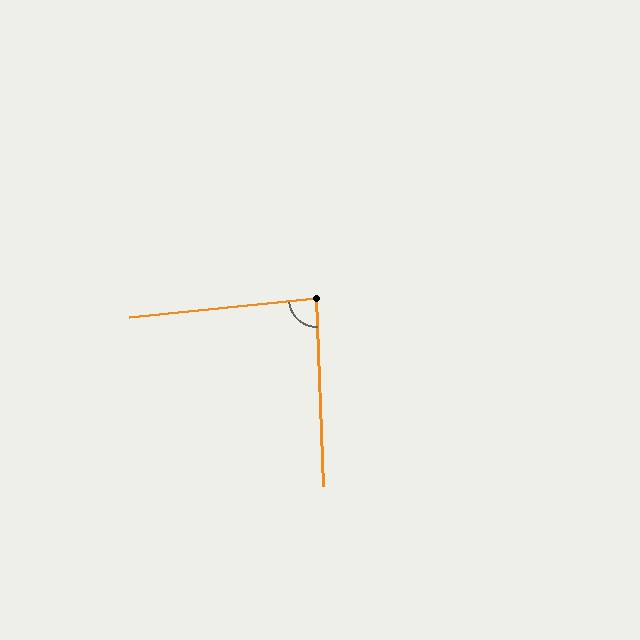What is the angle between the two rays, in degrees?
Approximately 86 degrees.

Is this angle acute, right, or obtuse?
It is approximately a right angle.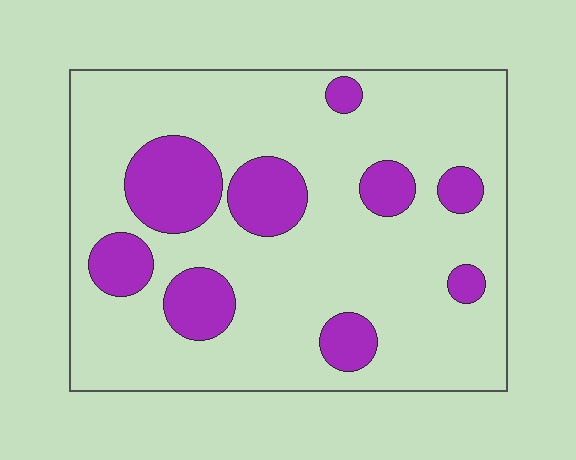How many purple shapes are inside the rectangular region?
9.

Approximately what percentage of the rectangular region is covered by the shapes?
Approximately 20%.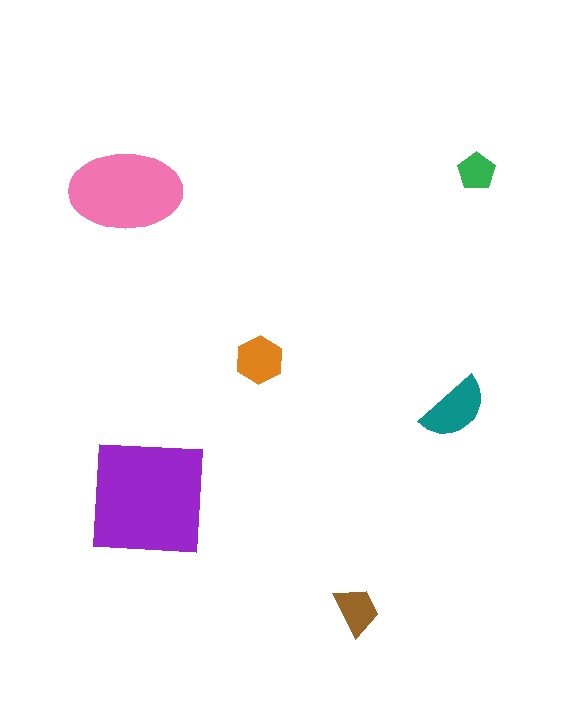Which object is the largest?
The purple square.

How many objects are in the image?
There are 6 objects in the image.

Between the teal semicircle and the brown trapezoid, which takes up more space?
The teal semicircle.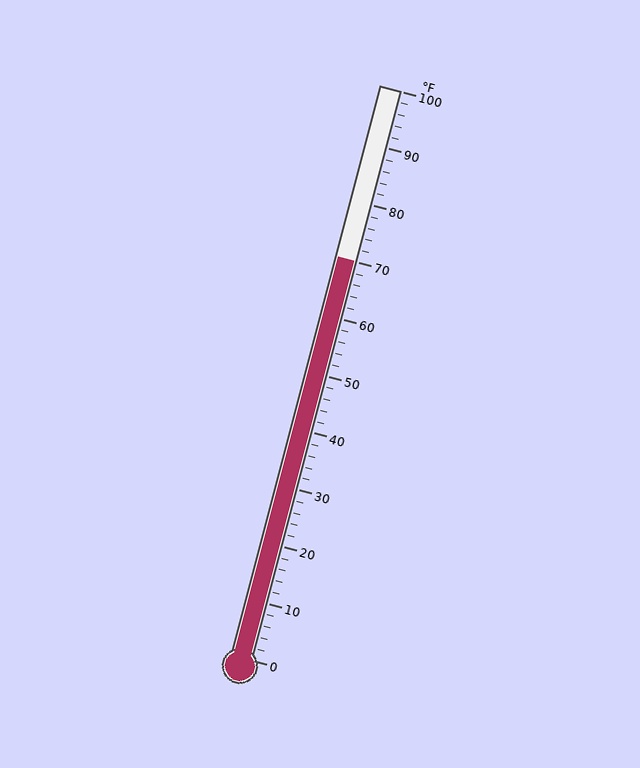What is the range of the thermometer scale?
The thermometer scale ranges from 0°F to 100°F.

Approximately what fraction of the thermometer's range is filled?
The thermometer is filled to approximately 70% of its range.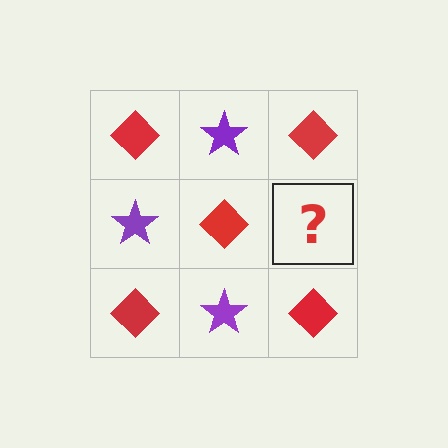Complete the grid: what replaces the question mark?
The question mark should be replaced with a purple star.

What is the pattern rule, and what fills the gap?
The rule is that it alternates red diamond and purple star in a checkerboard pattern. The gap should be filled with a purple star.